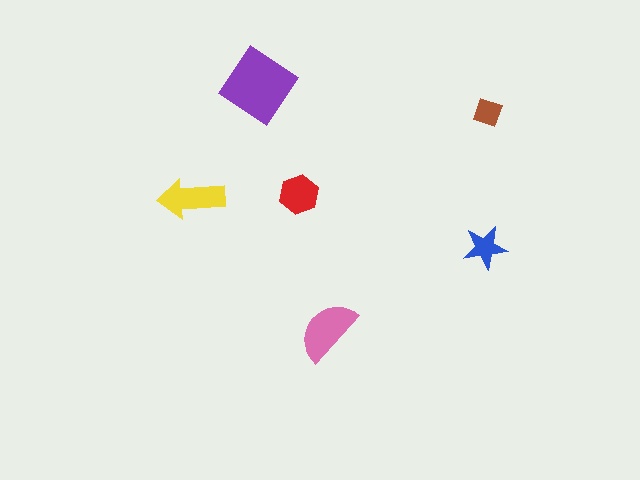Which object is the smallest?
The brown diamond.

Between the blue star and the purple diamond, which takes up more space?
The purple diamond.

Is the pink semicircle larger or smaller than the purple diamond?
Smaller.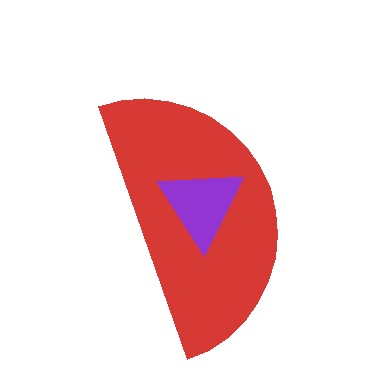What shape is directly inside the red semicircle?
The purple triangle.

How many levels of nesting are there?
2.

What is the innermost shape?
The purple triangle.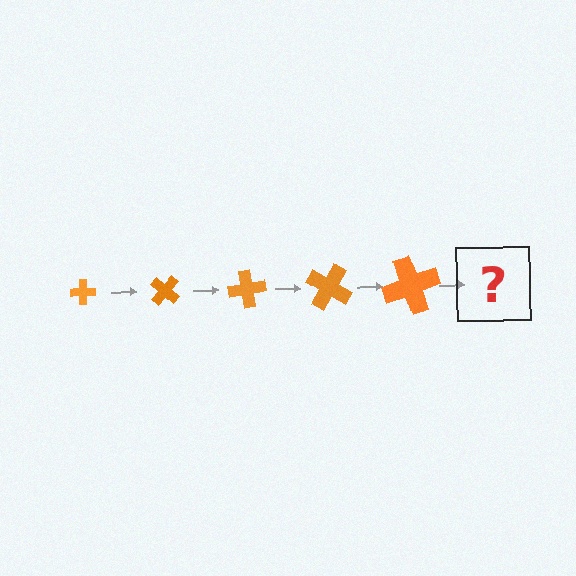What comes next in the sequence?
The next element should be a cross, larger than the previous one and rotated 200 degrees from the start.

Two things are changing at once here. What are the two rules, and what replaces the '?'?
The two rules are that the cross grows larger each step and it rotates 40 degrees each step. The '?' should be a cross, larger than the previous one and rotated 200 degrees from the start.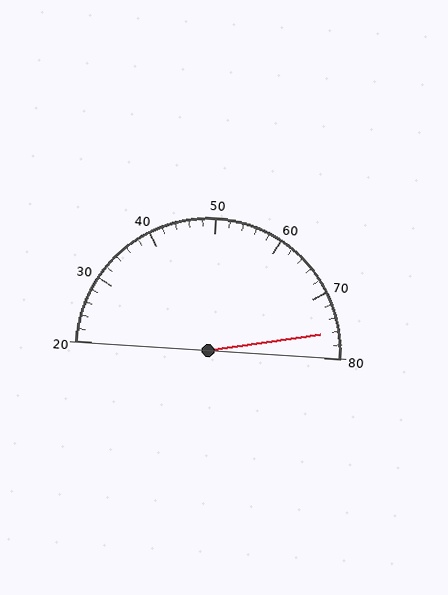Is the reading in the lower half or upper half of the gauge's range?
The reading is in the upper half of the range (20 to 80).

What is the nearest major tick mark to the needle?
The nearest major tick mark is 80.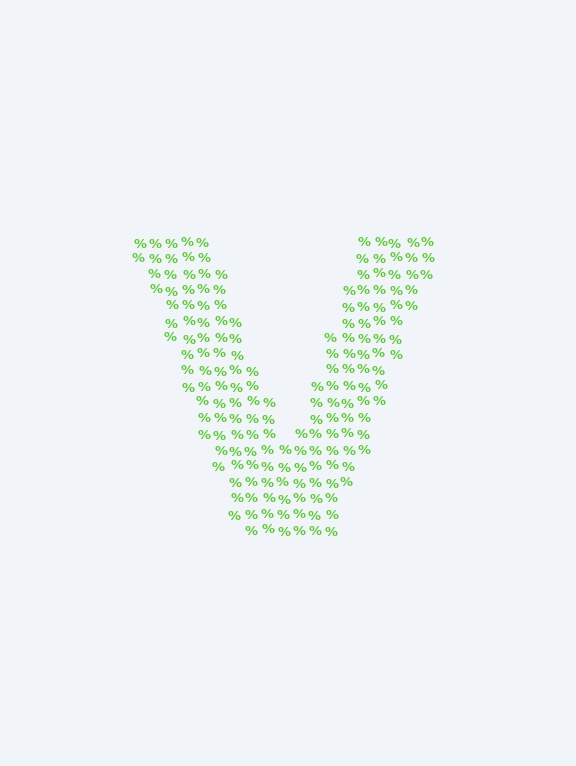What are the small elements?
The small elements are percent signs.